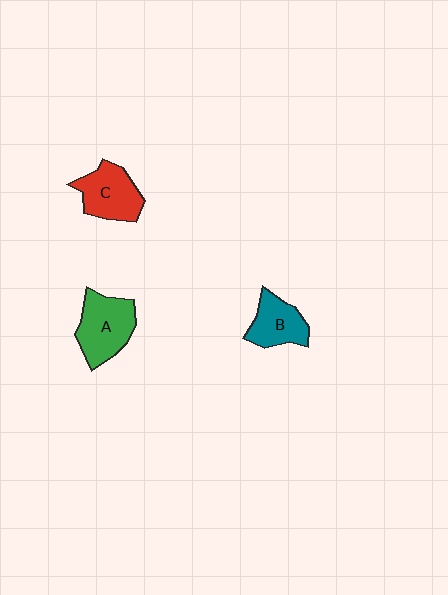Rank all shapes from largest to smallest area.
From largest to smallest: A (green), C (red), B (teal).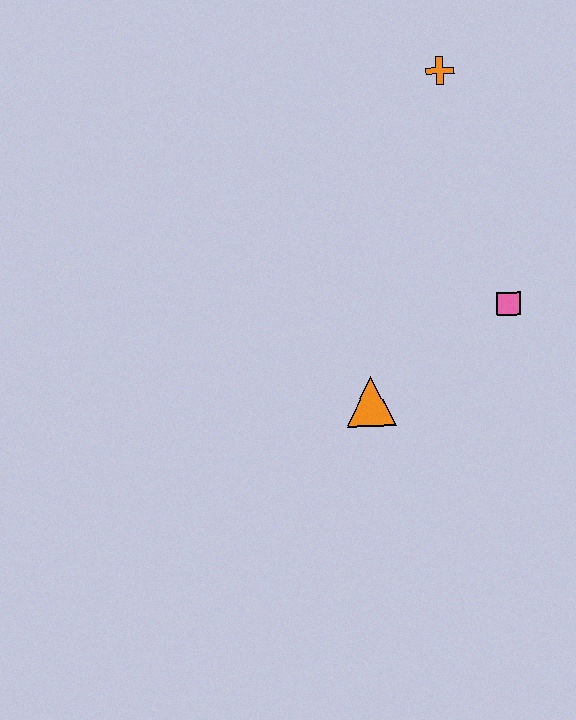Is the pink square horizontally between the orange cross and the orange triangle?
No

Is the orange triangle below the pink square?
Yes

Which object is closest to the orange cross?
The pink square is closest to the orange cross.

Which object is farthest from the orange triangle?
The orange cross is farthest from the orange triangle.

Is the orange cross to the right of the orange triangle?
Yes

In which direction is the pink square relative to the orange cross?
The pink square is below the orange cross.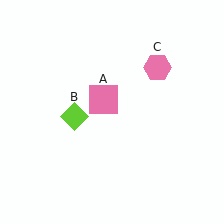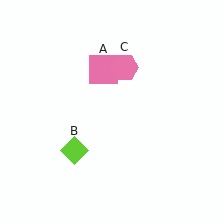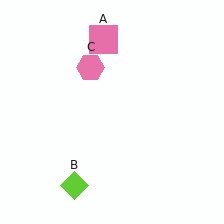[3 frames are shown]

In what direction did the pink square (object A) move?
The pink square (object A) moved up.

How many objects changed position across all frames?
3 objects changed position: pink square (object A), lime diamond (object B), pink hexagon (object C).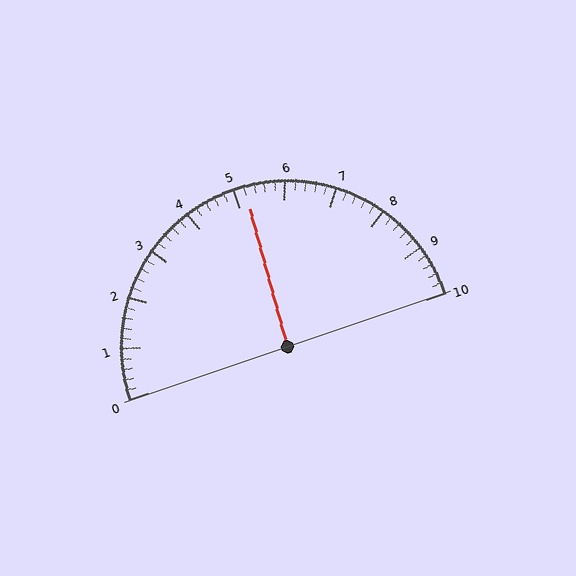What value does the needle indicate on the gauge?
The needle indicates approximately 5.2.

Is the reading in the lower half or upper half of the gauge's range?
The reading is in the upper half of the range (0 to 10).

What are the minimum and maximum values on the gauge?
The gauge ranges from 0 to 10.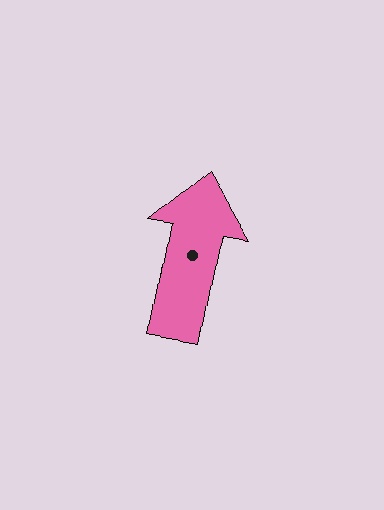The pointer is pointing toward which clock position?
Roughly 12 o'clock.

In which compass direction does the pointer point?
North.